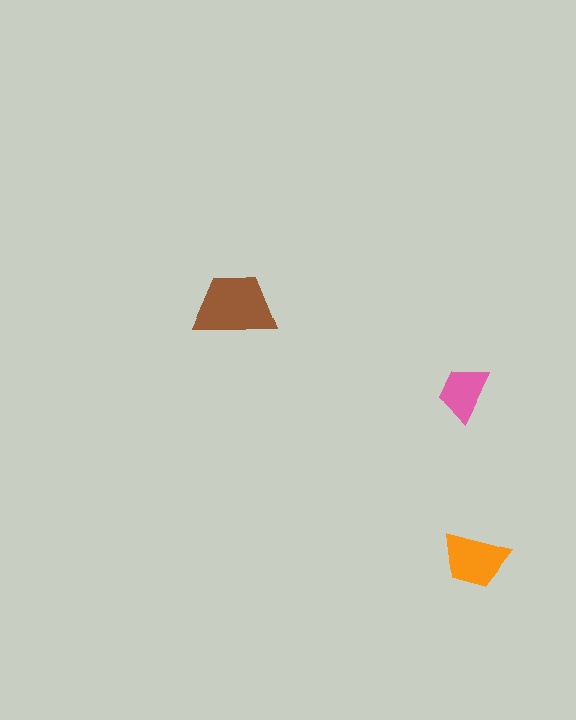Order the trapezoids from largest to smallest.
the brown one, the orange one, the pink one.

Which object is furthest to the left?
The brown trapezoid is leftmost.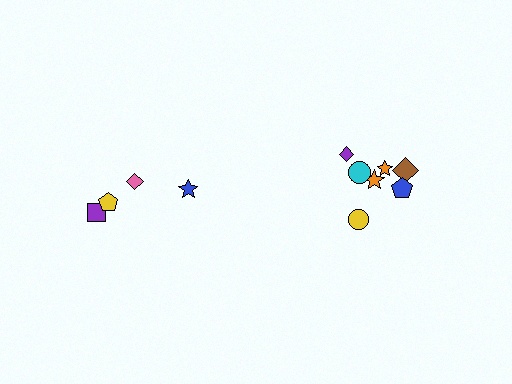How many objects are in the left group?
There are 4 objects.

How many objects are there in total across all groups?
There are 11 objects.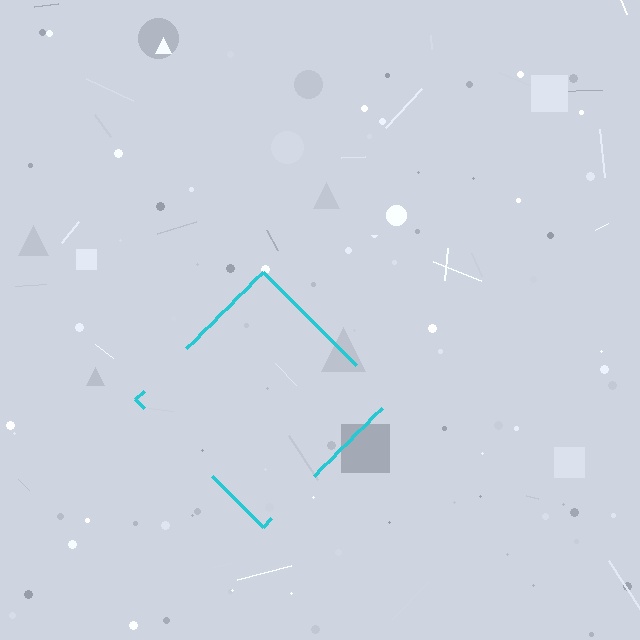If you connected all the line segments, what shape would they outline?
They would outline a diamond.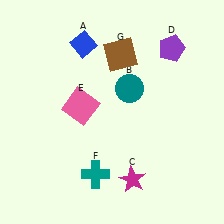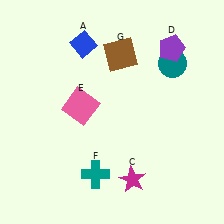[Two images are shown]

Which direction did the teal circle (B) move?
The teal circle (B) moved right.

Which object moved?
The teal circle (B) moved right.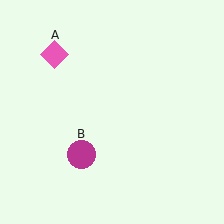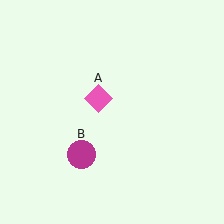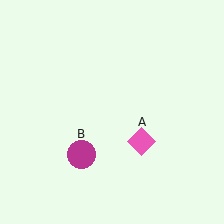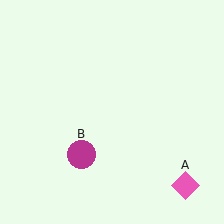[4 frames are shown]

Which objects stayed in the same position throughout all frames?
Magenta circle (object B) remained stationary.